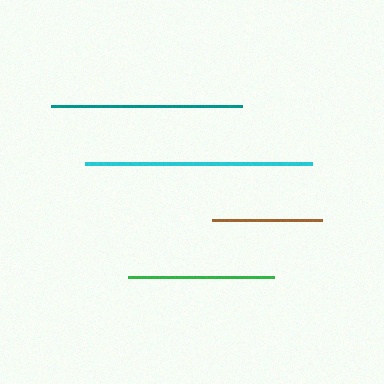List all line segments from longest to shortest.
From longest to shortest: cyan, teal, green, brown.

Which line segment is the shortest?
The brown line is the shortest at approximately 110 pixels.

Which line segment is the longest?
The cyan line is the longest at approximately 227 pixels.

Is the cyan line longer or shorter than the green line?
The cyan line is longer than the green line.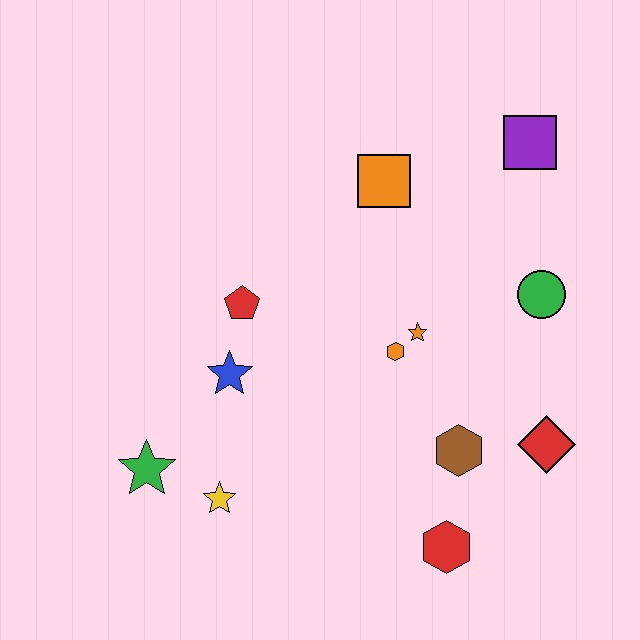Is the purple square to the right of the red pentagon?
Yes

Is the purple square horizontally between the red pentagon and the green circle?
Yes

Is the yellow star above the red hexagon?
Yes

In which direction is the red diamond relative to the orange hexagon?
The red diamond is to the right of the orange hexagon.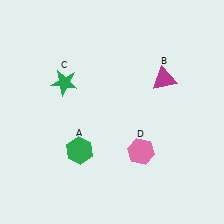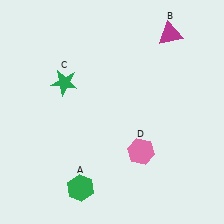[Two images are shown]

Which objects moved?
The objects that moved are: the green hexagon (A), the magenta triangle (B).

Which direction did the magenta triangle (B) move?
The magenta triangle (B) moved up.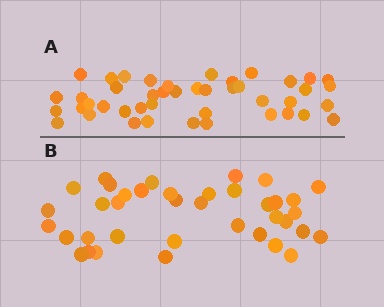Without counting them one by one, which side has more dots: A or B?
Region A (the top region) has more dots.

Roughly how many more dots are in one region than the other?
Region A has about 6 more dots than region B.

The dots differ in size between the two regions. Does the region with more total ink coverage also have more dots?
No. Region B has more total ink coverage because its dots are larger, but region A actually contains more individual dots. Total area can be misleading — the number of items is what matters here.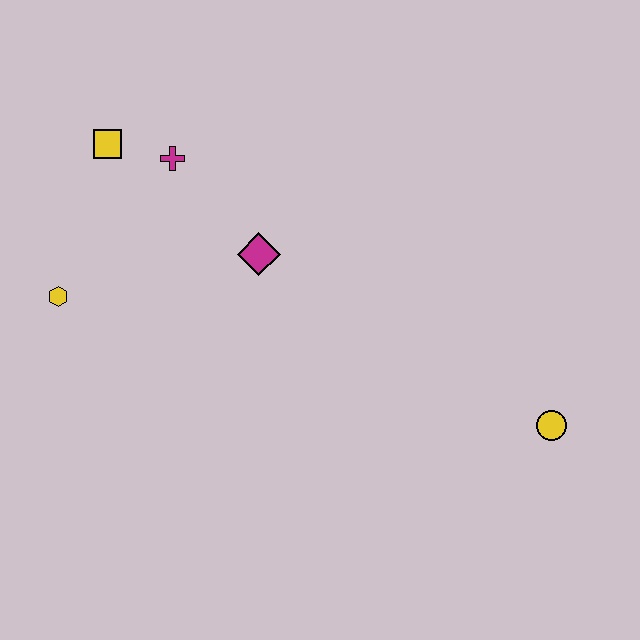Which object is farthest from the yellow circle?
The yellow square is farthest from the yellow circle.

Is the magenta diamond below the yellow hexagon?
No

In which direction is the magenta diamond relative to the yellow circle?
The magenta diamond is to the left of the yellow circle.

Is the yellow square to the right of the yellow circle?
No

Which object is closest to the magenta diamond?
The magenta cross is closest to the magenta diamond.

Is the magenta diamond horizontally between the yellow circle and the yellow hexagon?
Yes